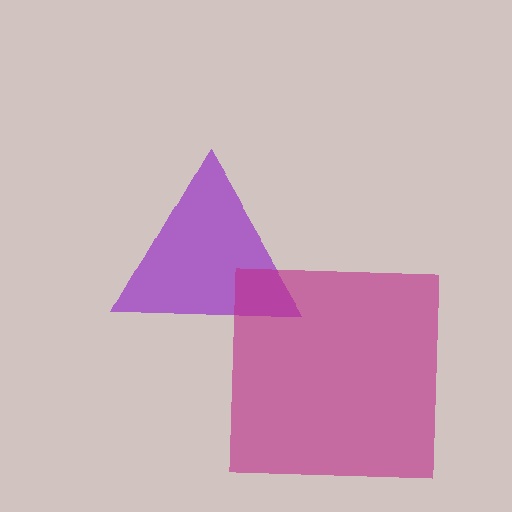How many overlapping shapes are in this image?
There are 2 overlapping shapes in the image.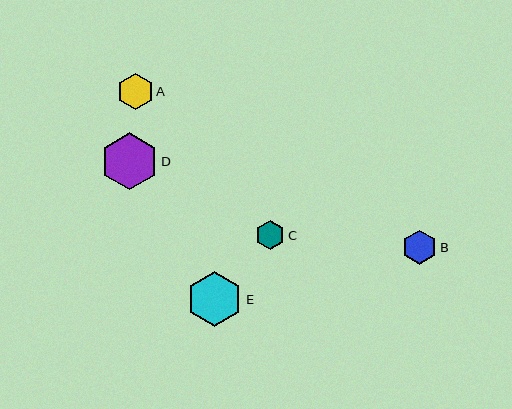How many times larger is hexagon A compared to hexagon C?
Hexagon A is approximately 1.3 times the size of hexagon C.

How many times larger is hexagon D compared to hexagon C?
Hexagon D is approximately 2.0 times the size of hexagon C.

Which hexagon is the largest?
Hexagon D is the largest with a size of approximately 57 pixels.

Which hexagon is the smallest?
Hexagon C is the smallest with a size of approximately 29 pixels.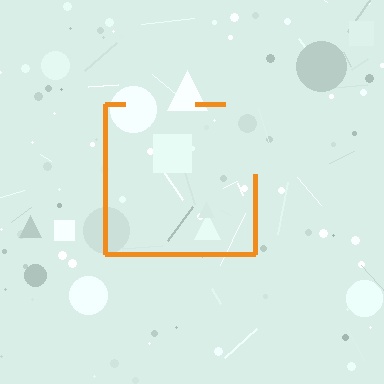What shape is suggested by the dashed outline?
The dashed outline suggests a square.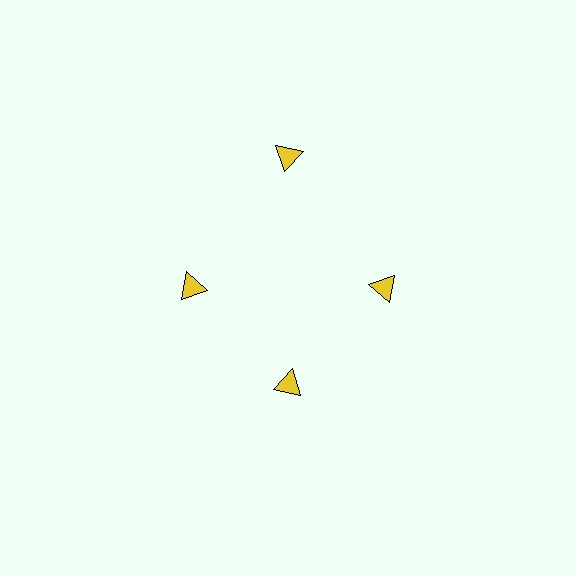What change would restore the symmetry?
The symmetry would be restored by moving it inward, back onto the ring so that all 4 triangles sit at equal angles and equal distance from the center.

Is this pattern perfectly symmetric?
No. The 4 yellow triangles are arranged in a ring, but one element near the 12 o'clock position is pushed outward from the center, breaking the 4-fold rotational symmetry.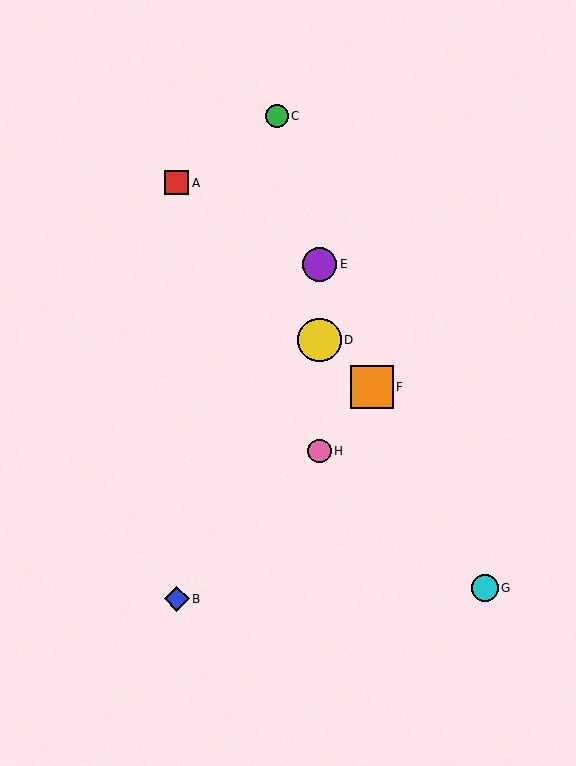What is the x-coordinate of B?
Object B is at x≈177.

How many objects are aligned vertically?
3 objects (D, E, H) are aligned vertically.